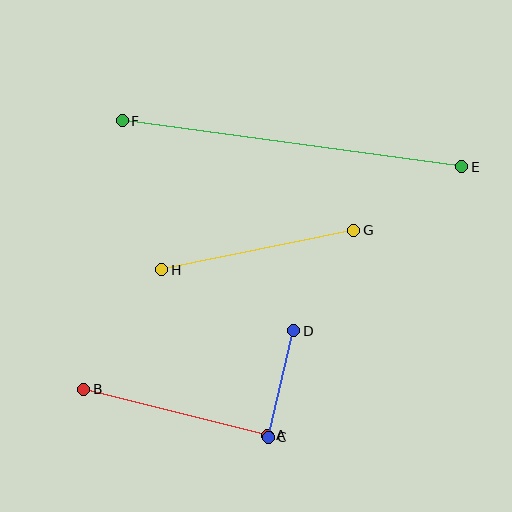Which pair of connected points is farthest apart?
Points E and F are farthest apart.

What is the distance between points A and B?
The distance is approximately 189 pixels.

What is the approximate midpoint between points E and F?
The midpoint is at approximately (292, 144) pixels.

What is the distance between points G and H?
The distance is approximately 196 pixels.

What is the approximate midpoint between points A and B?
The midpoint is at approximately (176, 412) pixels.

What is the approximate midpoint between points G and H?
The midpoint is at approximately (258, 250) pixels.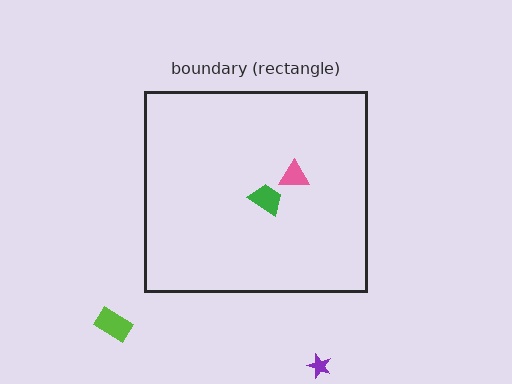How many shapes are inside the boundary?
2 inside, 2 outside.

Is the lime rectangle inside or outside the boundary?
Outside.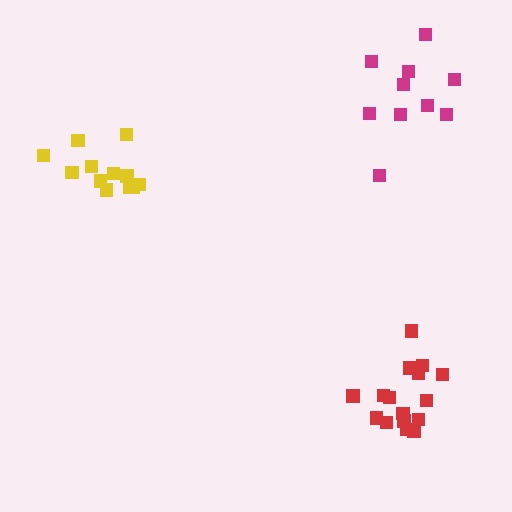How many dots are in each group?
Group 1: 16 dots, Group 2: 10 dots, Group 3: 12 dots (38 total).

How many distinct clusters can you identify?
There are 3 distinct clusters.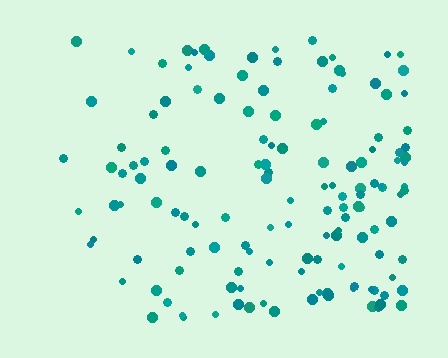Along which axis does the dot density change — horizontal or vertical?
Horizontal.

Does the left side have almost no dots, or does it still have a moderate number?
Still a moderate number, just noticeably fewer than the right.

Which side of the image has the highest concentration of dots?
The right.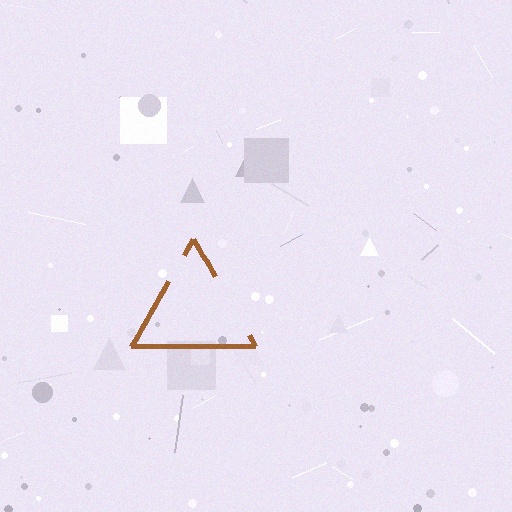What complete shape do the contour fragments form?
The contour fragments form a triangle.